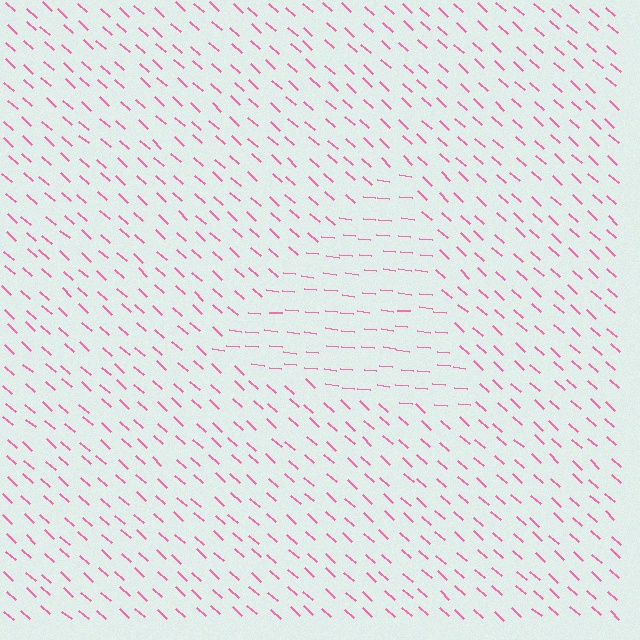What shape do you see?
I see a triangle.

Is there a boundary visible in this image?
Yes, there is a texture boundary formed by a change in line orientation.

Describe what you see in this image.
The image is filled with small pink line segments. A triangle region in the image has lines oriented differently from the surrounding lines, creating a visible texture boundary.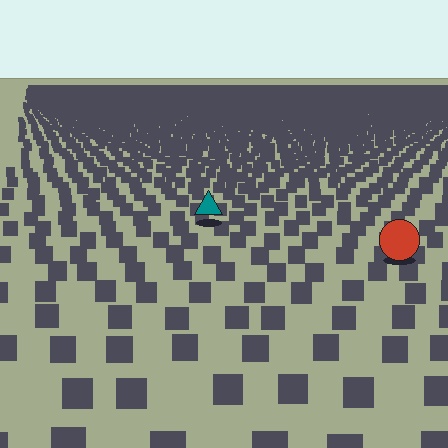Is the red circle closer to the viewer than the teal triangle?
Yes. The red circle is closer — you can tell from the texture gradient: the ground texture is coarser near it.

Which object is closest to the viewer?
The red circle is closest. The texture marks near it are larger and more spread out.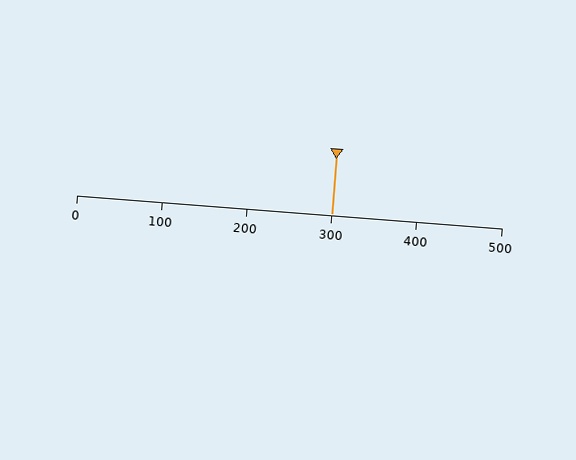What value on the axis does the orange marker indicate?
The marker indicates approximately 300.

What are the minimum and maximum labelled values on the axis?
The axis runs from 0 to 500.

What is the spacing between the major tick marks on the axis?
The major ticks are spaced 100 apart.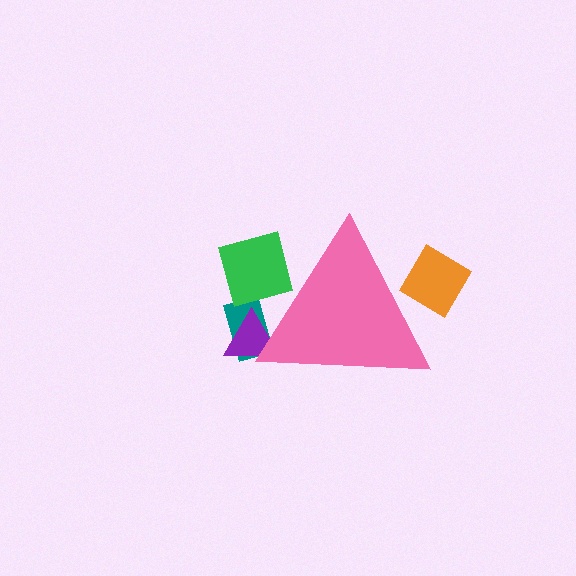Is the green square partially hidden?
Yes, the green square is partially hidden behind the pink triangle.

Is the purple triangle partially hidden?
Yes, the purple triangle is partially hidden behind the pink triangle.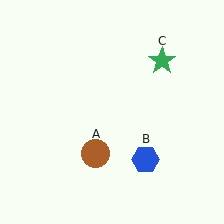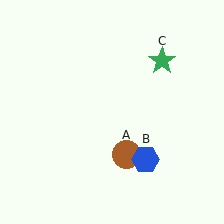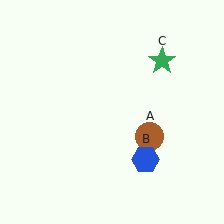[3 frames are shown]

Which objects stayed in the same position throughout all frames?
Blue hexagon (object B) and green star (object C) remained stationary.